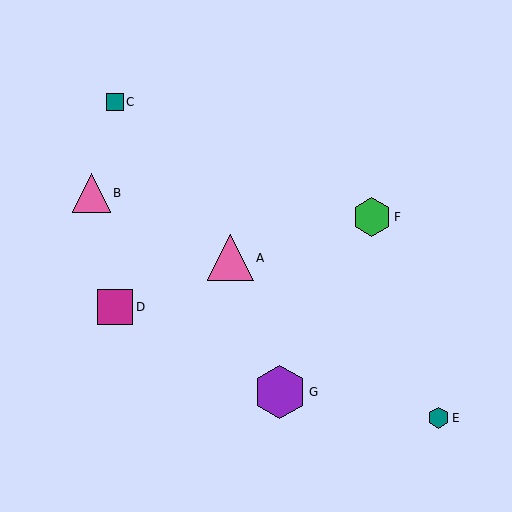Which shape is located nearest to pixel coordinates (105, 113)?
The teal square (labeled C) at (115, 102) is nearest to that location.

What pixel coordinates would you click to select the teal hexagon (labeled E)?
Click at (439, 418) to select the teal hexagon E.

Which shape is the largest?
The purple hexagon (labeled G) is the largest.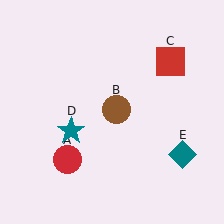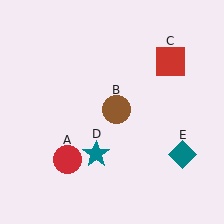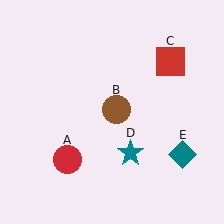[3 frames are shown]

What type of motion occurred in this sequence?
The teal star (object D) rotated counterclockwise around the center of the scene.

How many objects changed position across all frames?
1 object changed position: teal star (object D).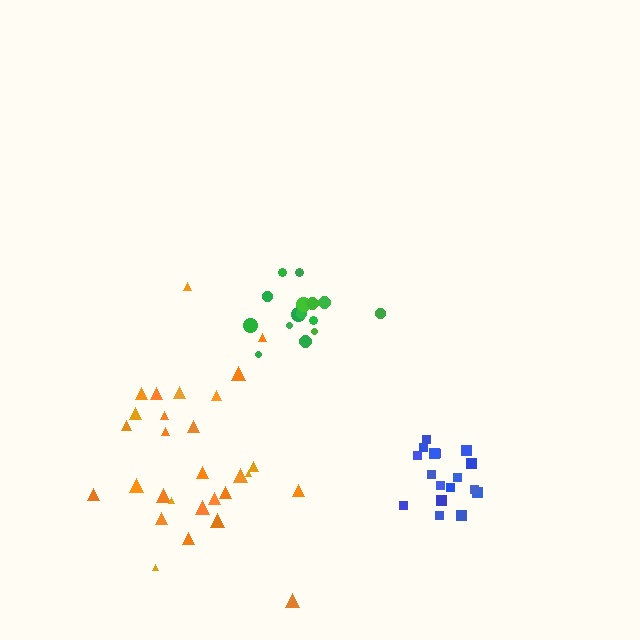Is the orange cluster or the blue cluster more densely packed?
Blue.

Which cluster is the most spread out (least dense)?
Orange.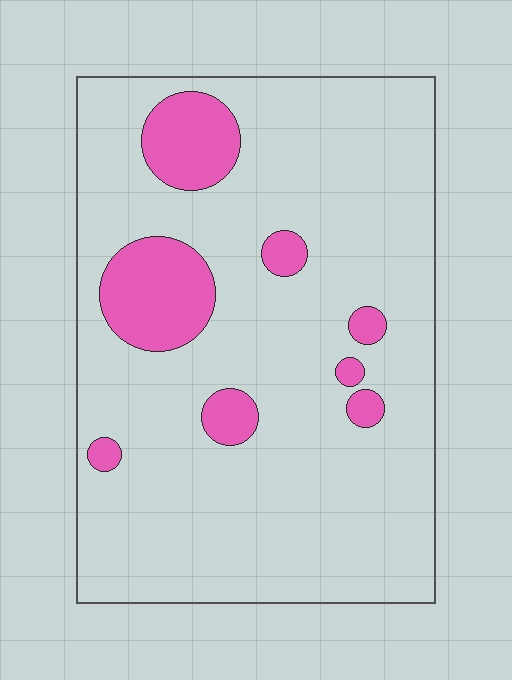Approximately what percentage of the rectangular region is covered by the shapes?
Approximately 15%.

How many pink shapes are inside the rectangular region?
8.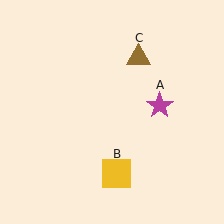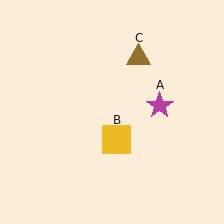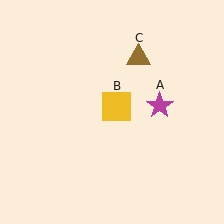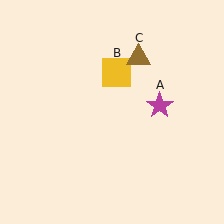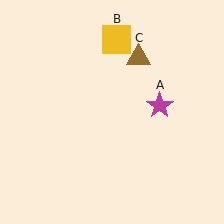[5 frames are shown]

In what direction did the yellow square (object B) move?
The yellow square (object B) moved up.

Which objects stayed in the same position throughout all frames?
Magenta star (object A) and brown triangle (object C) remained stationary.